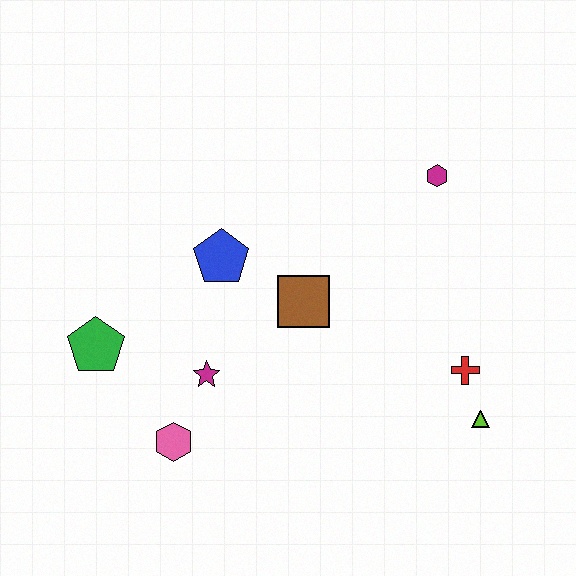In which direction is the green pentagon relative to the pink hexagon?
The green pentagon is above the pink hexagon.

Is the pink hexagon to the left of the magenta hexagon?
Yes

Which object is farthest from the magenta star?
The magenta hexagon is farthest from the magenta star.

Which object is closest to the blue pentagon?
The brown square is closest to the blue pentagon.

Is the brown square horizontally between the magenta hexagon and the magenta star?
Yes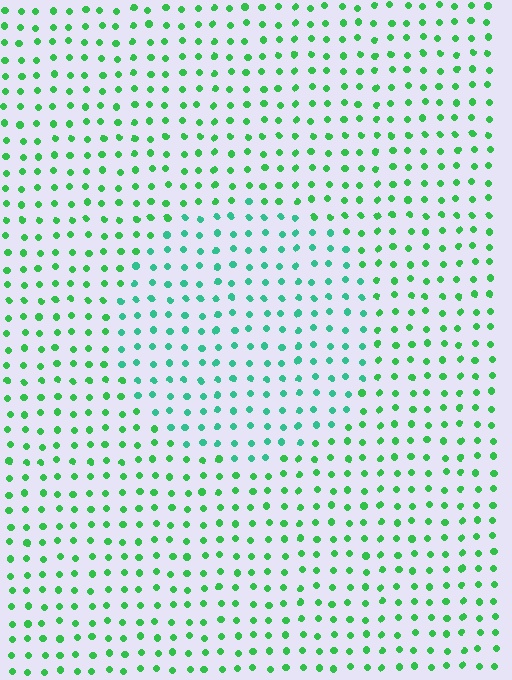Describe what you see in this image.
The image is filled with small green elements in a uniform arrangement. A circle-shaped region is visible where the elements are tinted to a slightly different hue, forming a subtle color boundary.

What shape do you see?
I see a circle.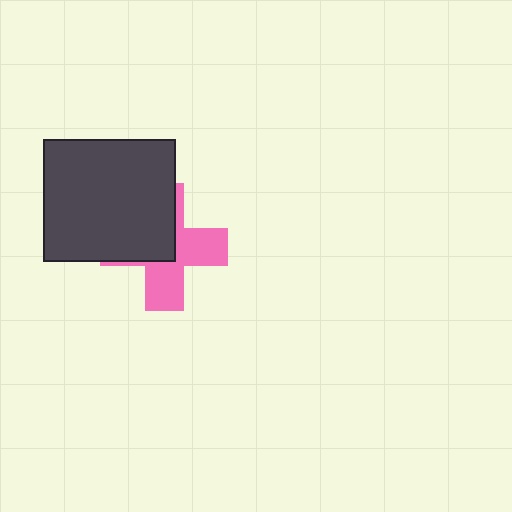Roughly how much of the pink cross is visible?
About half of it is visible (roughly 53%).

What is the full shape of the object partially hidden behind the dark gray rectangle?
The partially hidden object is a pink cross.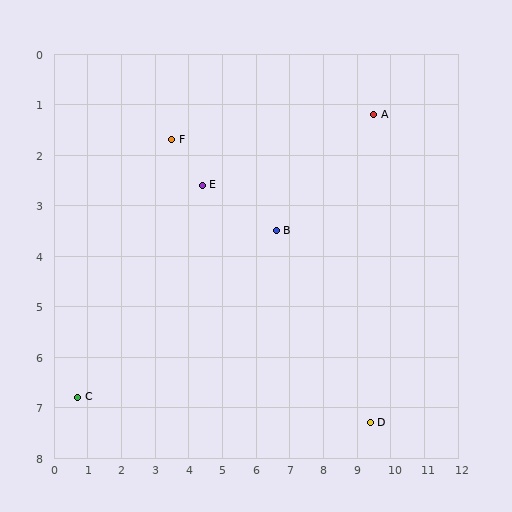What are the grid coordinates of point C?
Point C is at approximately (0.7, 6.8).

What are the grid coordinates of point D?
Point D is at approximately (9.4, 7.3).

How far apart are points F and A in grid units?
Points F and A are about 6.0 grid units apart.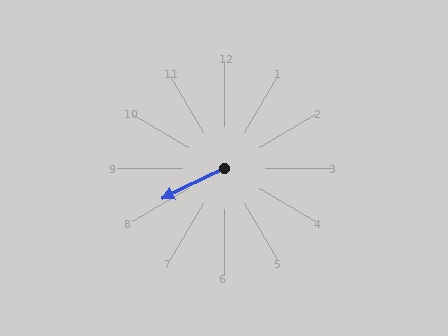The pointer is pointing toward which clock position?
Roughly 8 o'clock.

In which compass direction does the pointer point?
Southwest.